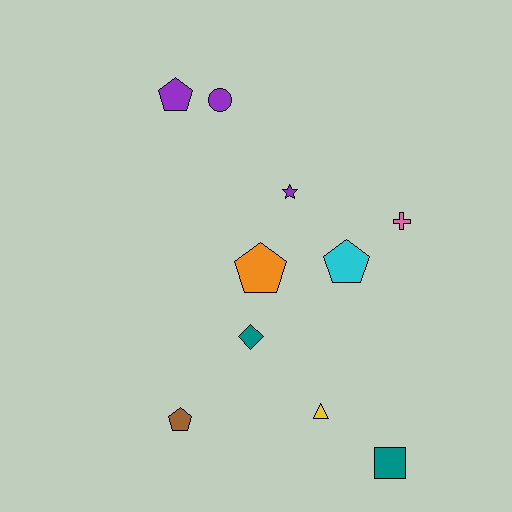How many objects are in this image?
There are 10 objects.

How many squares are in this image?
There is 1 square.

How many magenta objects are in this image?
There are no magenta objects.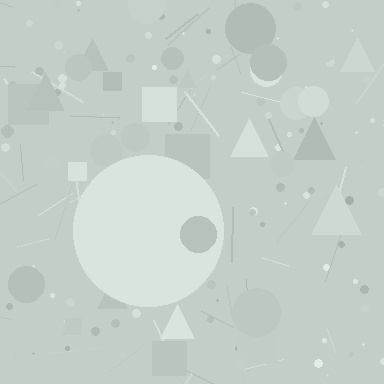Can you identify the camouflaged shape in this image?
The camouflaged shape is a circle.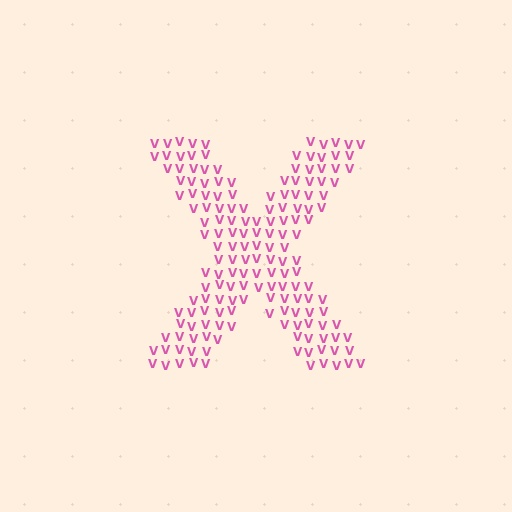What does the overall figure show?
The overall figure shows the letter X.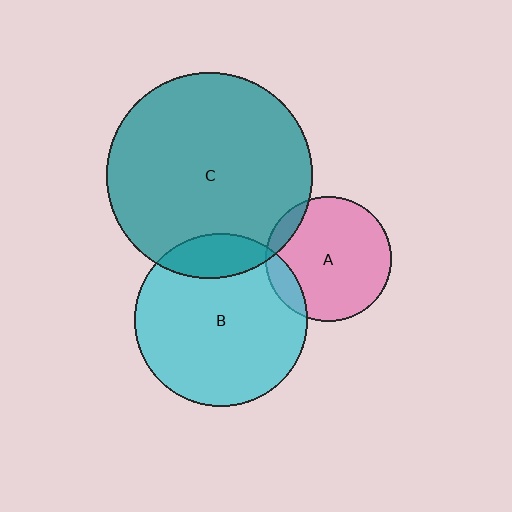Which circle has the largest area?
Circle C (teal).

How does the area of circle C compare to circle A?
Approximately 2.7 times.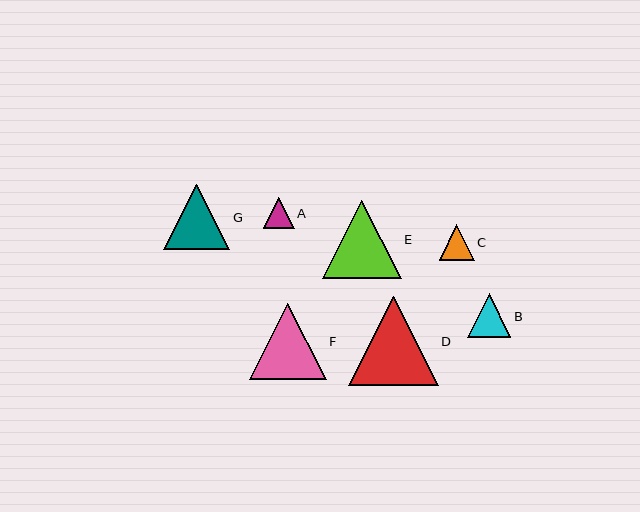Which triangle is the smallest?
Triangle A is the smallest with a size of approximately 31 pixels.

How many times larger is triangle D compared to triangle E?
Triangle D is approximately 1.1 times the size of triangle E.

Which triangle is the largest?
Triangle D is the largest with a size of approximately 89 pixels.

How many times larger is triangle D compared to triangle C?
Triangle D is approximately 2.5 times the size of triangle C.